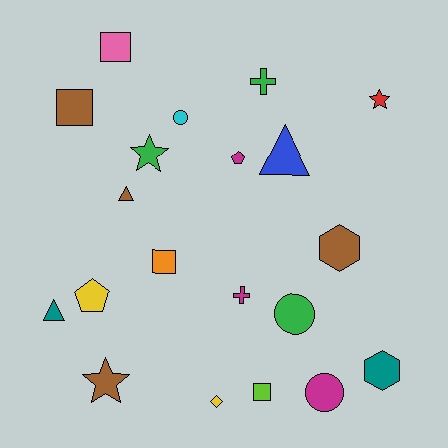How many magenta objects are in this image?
There are 3 magenta objects.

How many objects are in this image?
There are 20 objects.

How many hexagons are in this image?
There are 2 hexagons.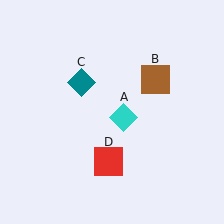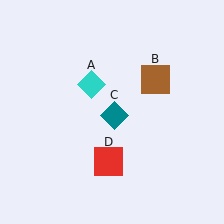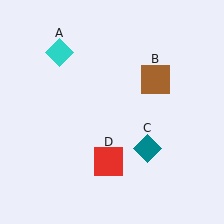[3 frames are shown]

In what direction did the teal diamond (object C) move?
The teal diamond (object C) moved down and to the right.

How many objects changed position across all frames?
2 objects changed position: cyan diamond (object A), teal diamond (object C).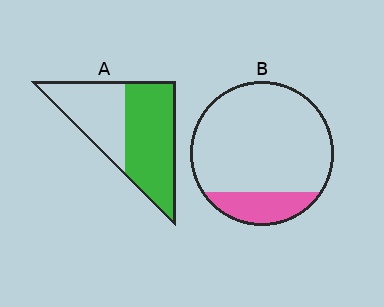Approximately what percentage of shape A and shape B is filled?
A is approximately 60% and B is approximately 20%.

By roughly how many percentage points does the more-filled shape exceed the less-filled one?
By roughly 40 percentage points (A over B).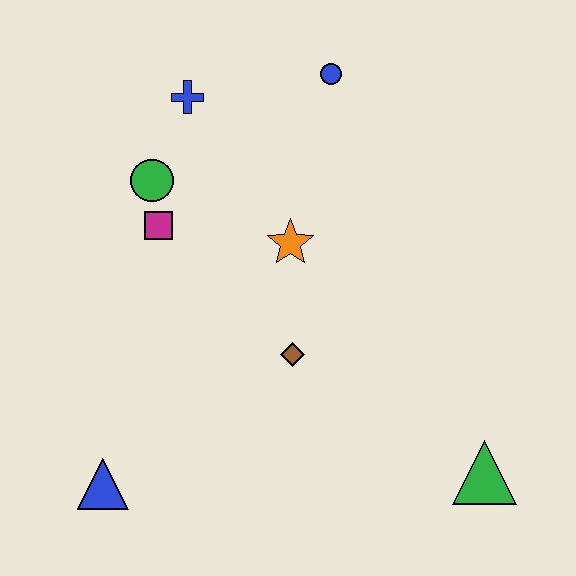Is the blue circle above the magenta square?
Yes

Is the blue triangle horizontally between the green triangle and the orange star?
No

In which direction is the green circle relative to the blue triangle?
The green circle is above the blue triangle.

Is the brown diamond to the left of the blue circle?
Yes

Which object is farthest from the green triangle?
The blue cross is farthest from the green triangle.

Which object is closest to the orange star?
The brown diamond is closest to the orange star.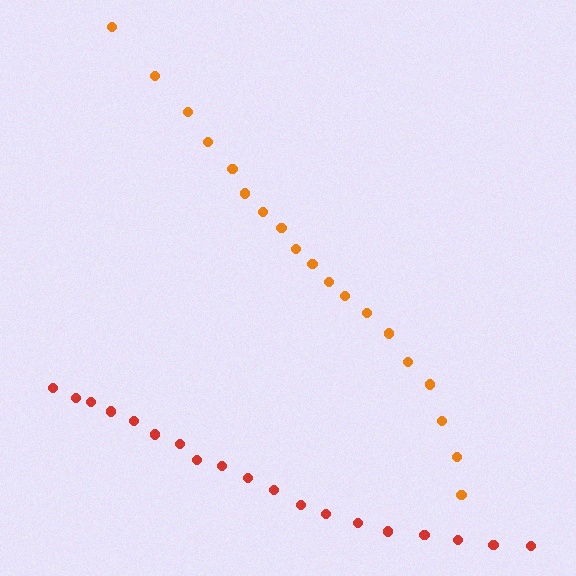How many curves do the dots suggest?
There are 2 distinct paths.